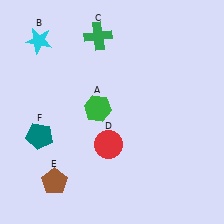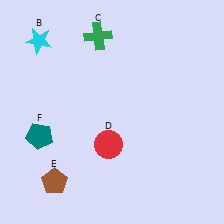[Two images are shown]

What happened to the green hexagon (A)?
The green hexagon (A) was removed in Image 2. It was in the top-left area of Image 1.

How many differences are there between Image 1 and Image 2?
There is 1 difference between the two images.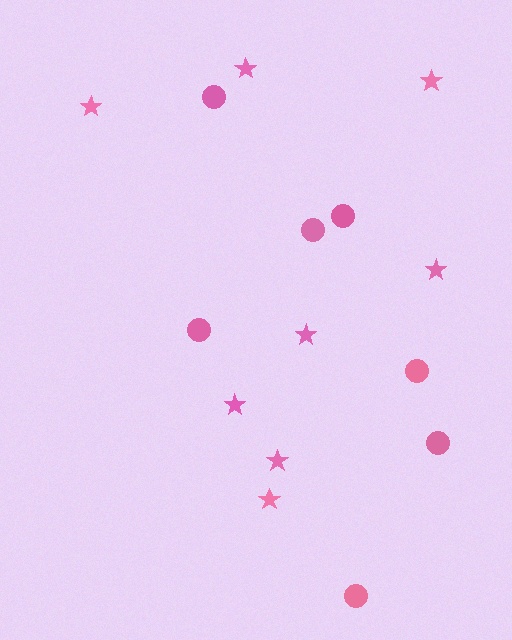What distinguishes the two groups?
There are 2 groups: one group of stars (8) and one group of circles (7).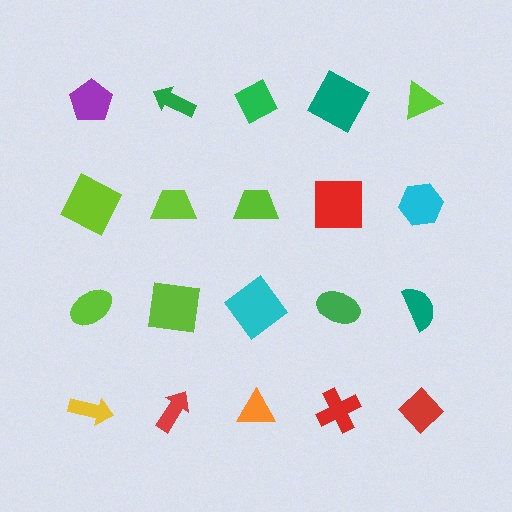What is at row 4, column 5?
A red diamond.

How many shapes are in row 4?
5 shapes.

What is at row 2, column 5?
A cyan hexagon.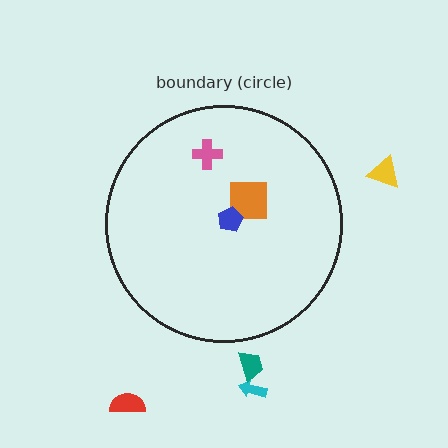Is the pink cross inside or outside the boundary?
Inside.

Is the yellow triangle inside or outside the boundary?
Outside.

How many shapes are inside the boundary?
3 inside, 4 outside.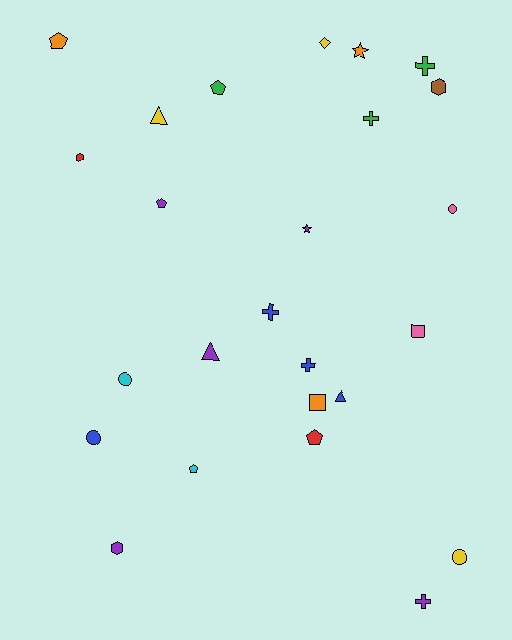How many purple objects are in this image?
There are 5 purple objects.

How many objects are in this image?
There are 25 objects.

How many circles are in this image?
There are 4 circles.